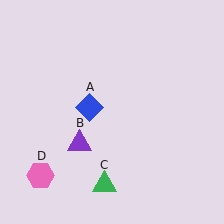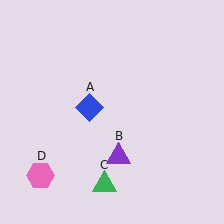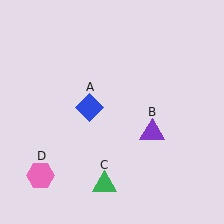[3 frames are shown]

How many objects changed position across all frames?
1 object changed position: purple triangle (object B).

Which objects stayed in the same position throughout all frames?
Blue diamond (object A) and green triangle (object C) and pink hexagon (object D) remained stationary.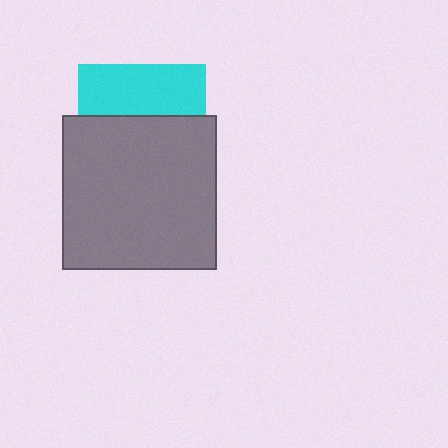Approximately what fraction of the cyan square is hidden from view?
Roughly 59% of the cyan square is hidden behind the gray square.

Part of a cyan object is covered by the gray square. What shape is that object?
It is a square.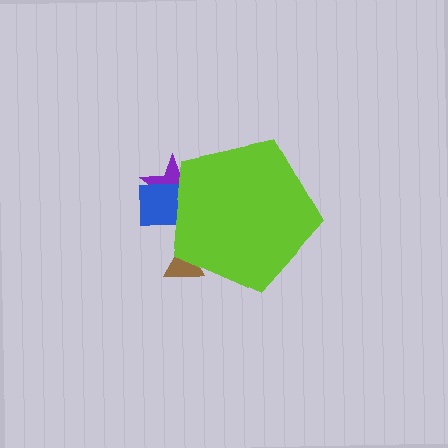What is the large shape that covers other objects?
A lime pentagon.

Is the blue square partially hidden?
Yes, the blue square is partially hidden behind the lime pentagon.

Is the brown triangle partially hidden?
Yes, the brown triangle is partially hidden behind the lime pentagon.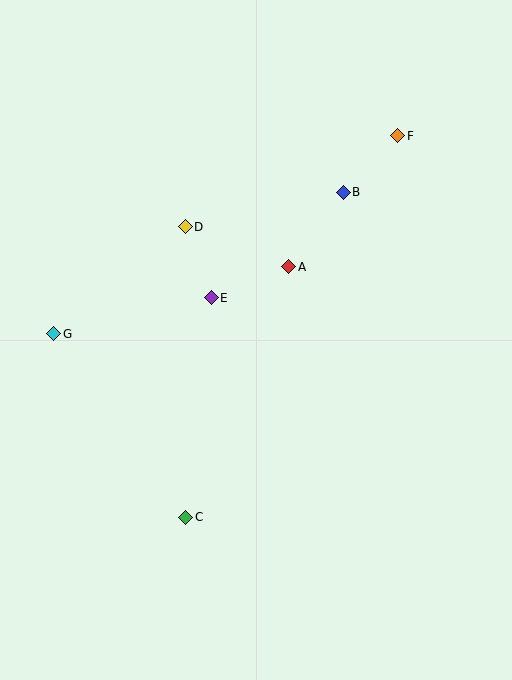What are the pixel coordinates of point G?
Point G is at (54, 334).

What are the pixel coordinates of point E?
Point E is at (211, 298).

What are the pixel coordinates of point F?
Point F is at (398, 136).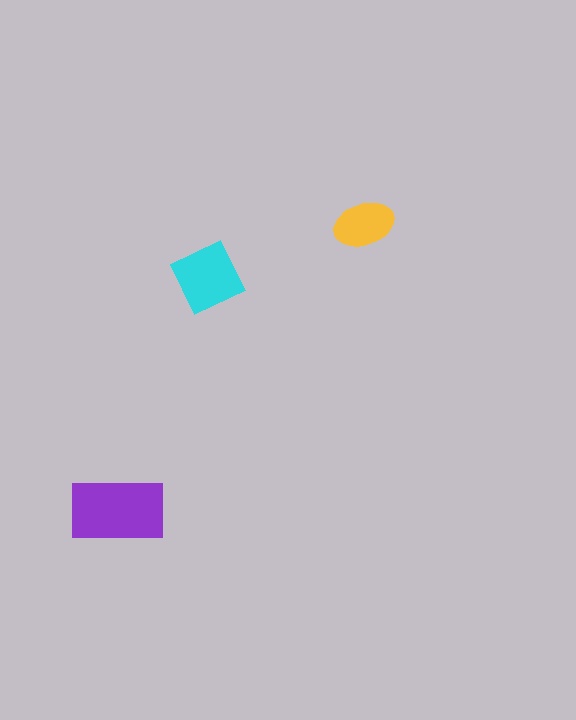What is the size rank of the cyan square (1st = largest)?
2nd.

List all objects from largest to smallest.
The purple rectangle, the cyan square, the yellow ellipse.